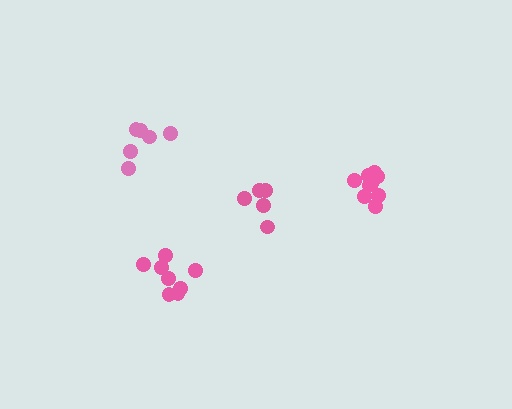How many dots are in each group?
Group 1: 5 dots, Group 2: 9 dots, Group 3: 8 dots, Group 4: 6 dots (28 total).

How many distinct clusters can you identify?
There are 4 distinct clusters.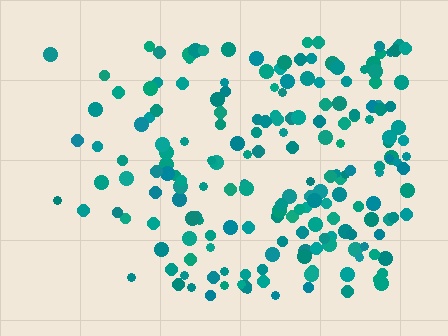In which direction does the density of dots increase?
From left to right, with the right side densest.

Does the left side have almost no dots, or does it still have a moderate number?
Still a moderate number, just noticeably fewer than the right.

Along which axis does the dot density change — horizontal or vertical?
Horizontal.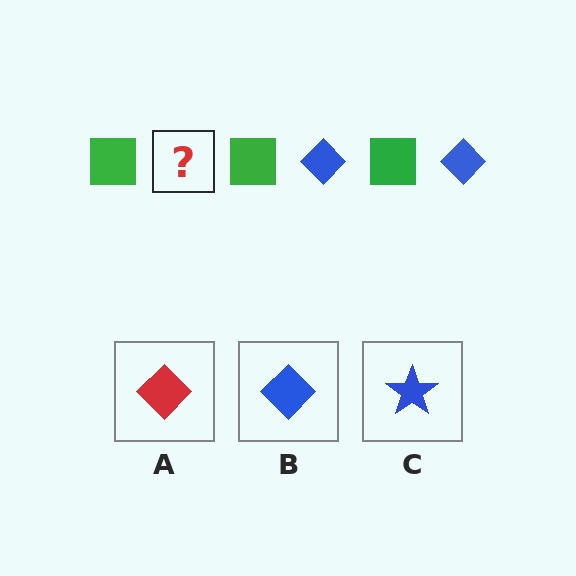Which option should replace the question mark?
Option B.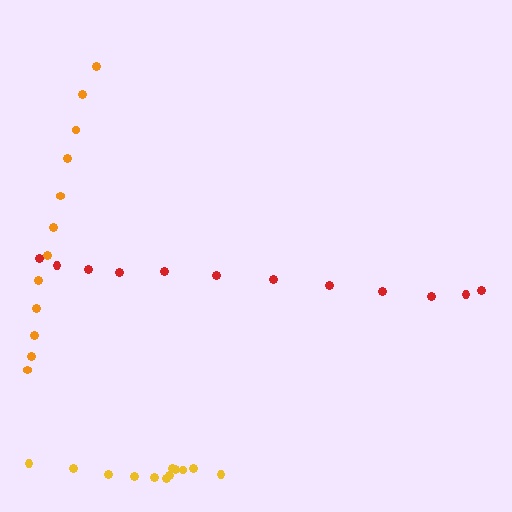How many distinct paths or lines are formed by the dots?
There are 3 distinct paths.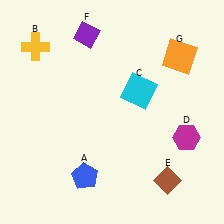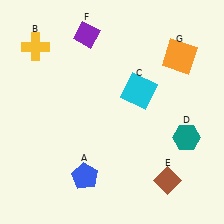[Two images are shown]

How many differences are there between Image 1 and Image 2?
There is 1 difference between the two images.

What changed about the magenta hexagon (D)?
In Image 1, D is magenta. In Image 2, it changed to teal.